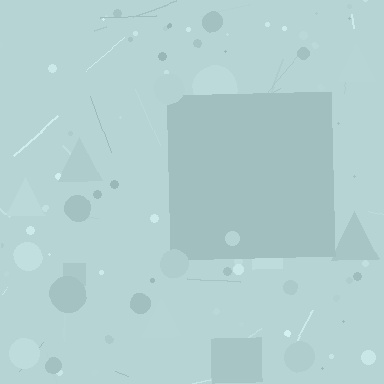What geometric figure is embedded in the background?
A square is embedded in the background.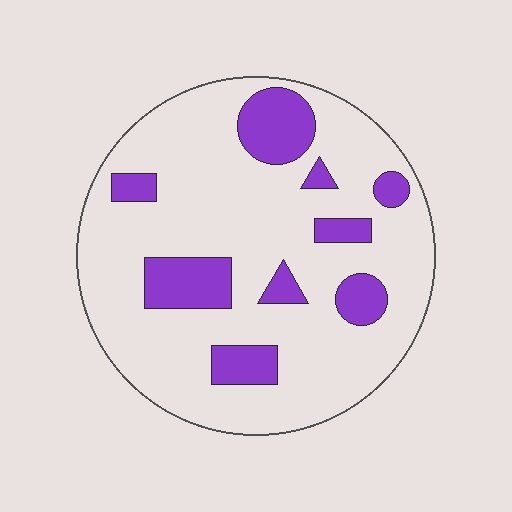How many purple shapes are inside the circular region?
9.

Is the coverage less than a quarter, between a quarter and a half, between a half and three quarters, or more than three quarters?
Less than a quarter.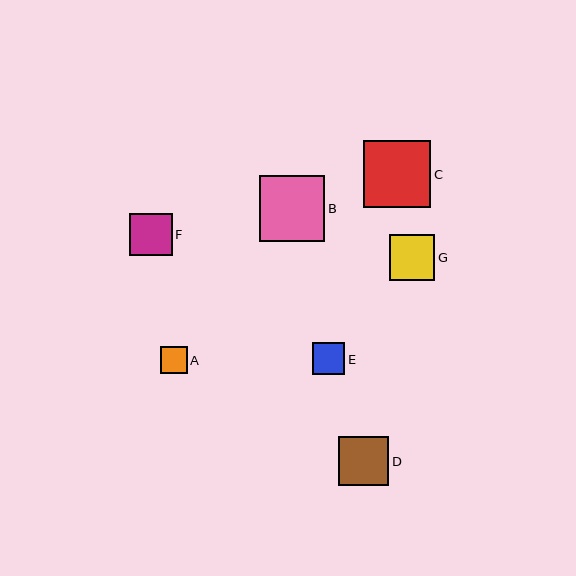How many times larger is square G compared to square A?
Square G is approximately 1.7 times the size of square A.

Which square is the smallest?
Square A is the smallest with a size of approximately 27 pixels.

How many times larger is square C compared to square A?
Square C is approximately 2.5 times the size of square A.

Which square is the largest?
Square C is the largest with a size of approximately 67 pixels.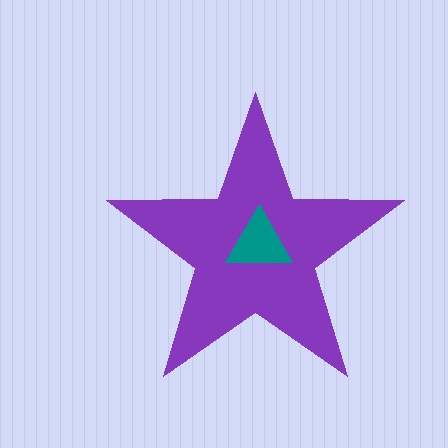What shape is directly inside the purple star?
The teal triangle.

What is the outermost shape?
The purple star.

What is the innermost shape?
The teal triangle.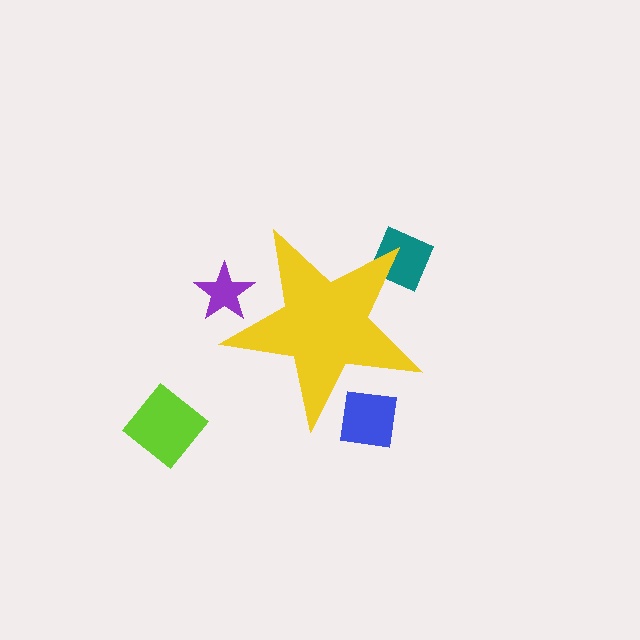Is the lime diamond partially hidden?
No, the lime diamond is fully visible.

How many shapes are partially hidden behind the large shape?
3 shapes are partially hidden.